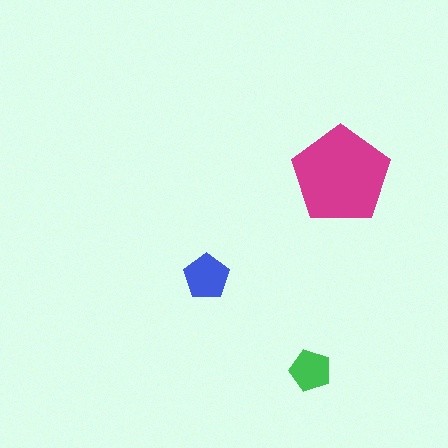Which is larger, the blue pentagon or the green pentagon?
The blue one.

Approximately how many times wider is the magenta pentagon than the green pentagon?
About 2.5 times wider.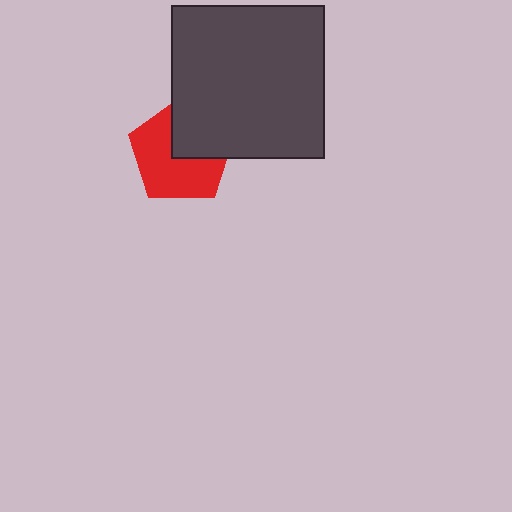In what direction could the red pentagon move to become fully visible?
The red pentagon could move toward the lower-left. That would shift it out from behind the dark gray square entirely.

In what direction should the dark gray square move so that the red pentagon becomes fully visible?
The dark gray square should move toward the upper-right. That is the shortest direction to clear the overlap and leave the red pentagon fully visible.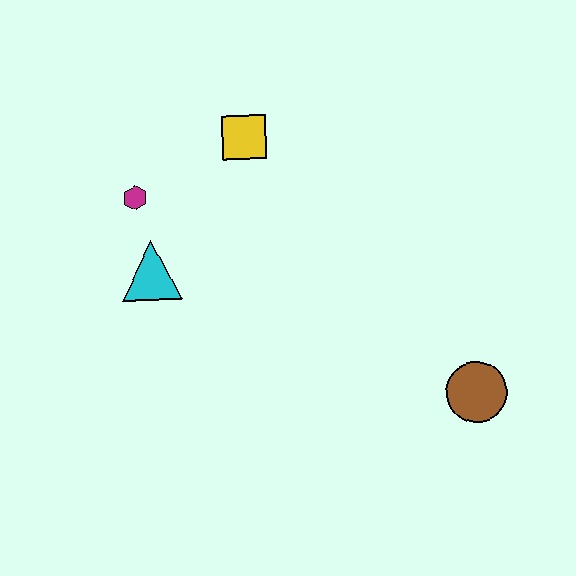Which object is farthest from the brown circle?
The magenta hexagon is farthest from the brown circle.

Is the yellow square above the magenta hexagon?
Yes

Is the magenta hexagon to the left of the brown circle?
Yes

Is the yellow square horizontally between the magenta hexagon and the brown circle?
Yes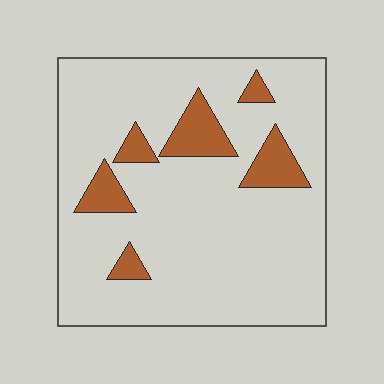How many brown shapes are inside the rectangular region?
6.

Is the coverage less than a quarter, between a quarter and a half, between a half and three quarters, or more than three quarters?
Less than a quarter.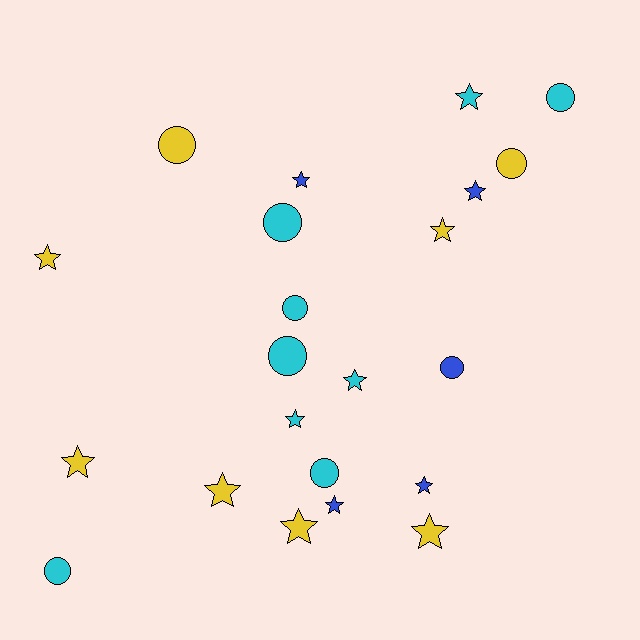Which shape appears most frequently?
Star, with 13 objects.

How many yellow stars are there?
There are 6 yellow stars.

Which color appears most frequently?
Cyan, with 9 objects.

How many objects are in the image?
There are 22 objects.